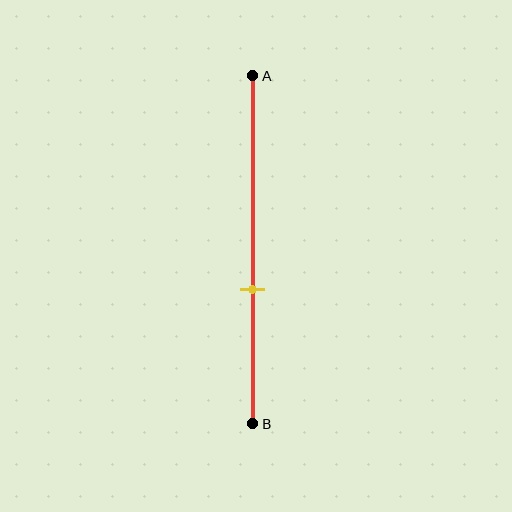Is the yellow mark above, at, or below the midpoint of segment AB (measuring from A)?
The yellow mark is below the midpoint of segment AB.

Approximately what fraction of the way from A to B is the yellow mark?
The yellow mark is approximately 60% of the way from A to B.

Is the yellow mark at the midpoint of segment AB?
No, the mark is at about 60% from A, not at the 50% midpoint.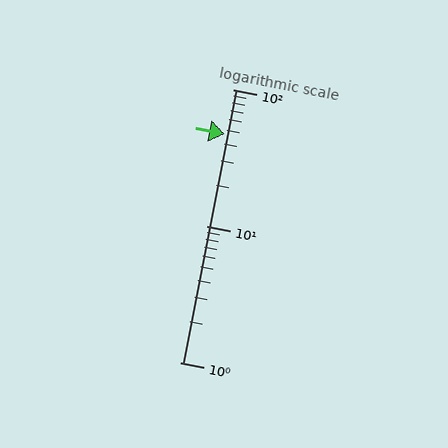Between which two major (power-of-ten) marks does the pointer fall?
The pointer is between 10 and 100.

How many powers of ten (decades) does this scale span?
The scale spans 2 decades, from 1 to 100.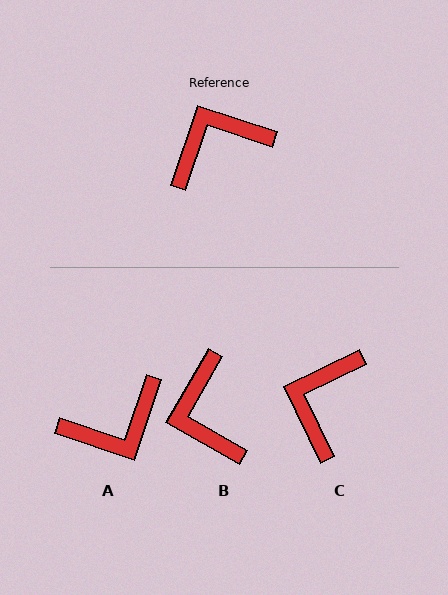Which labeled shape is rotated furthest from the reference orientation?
A, about 180 degrees away.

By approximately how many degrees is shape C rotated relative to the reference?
Approximately 44 degrees counter-clockwise.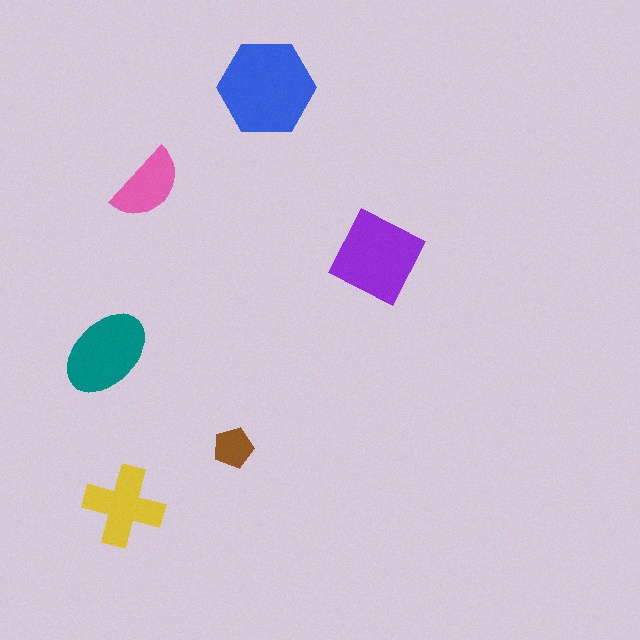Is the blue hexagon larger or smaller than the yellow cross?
Larger.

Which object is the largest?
The blue hexagon.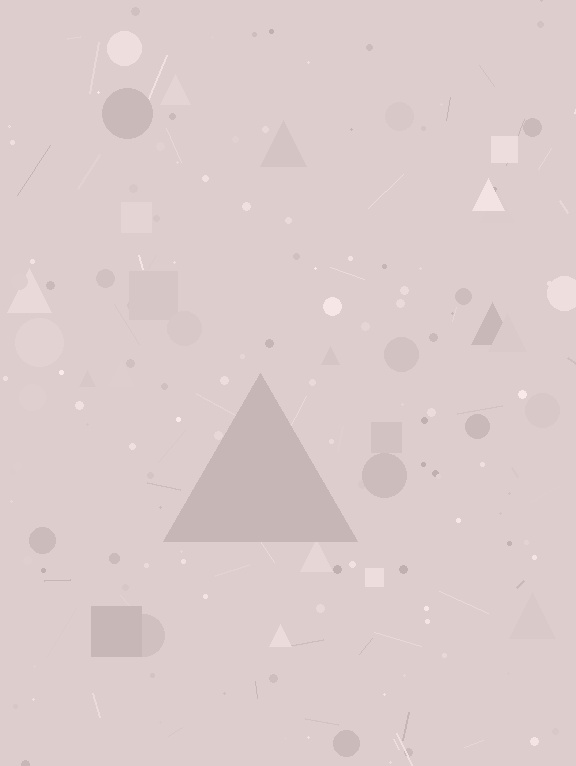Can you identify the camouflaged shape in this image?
The camouflaged shape is a triangle.